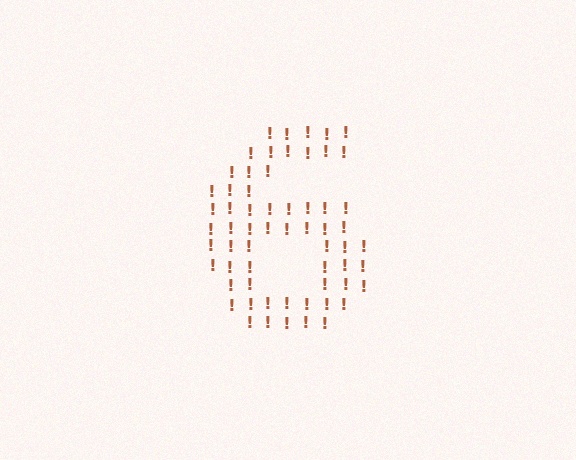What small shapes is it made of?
It is made of small exclamation marks.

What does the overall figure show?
The overall figure shows the digit 6.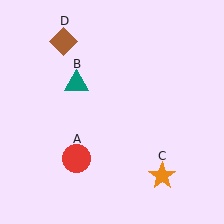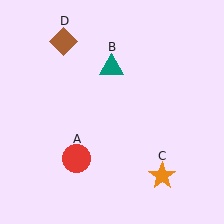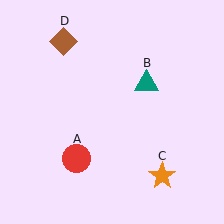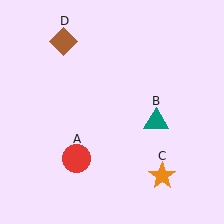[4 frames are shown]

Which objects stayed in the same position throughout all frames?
Red circle (object A) and orange star (object C) and brown diamond (object D) remained stationary.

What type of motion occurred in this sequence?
The teal triangle (object B) rotated clockwise around the center of the scene.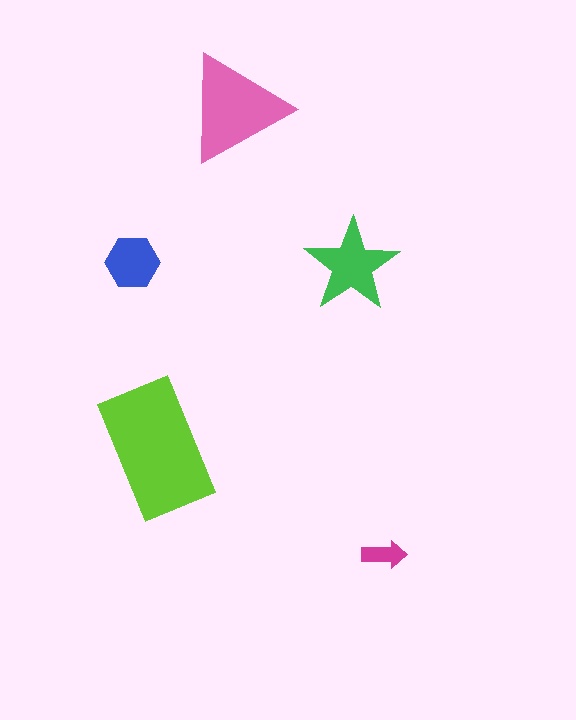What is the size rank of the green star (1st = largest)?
3rd.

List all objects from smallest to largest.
The magenta arrow, the blue hexagon, the green star, the pink triangle, the lime rectangle.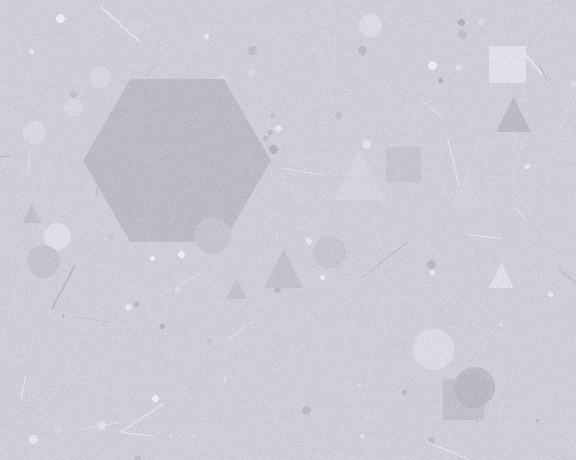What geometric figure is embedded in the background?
A hexagon is embedded in the background.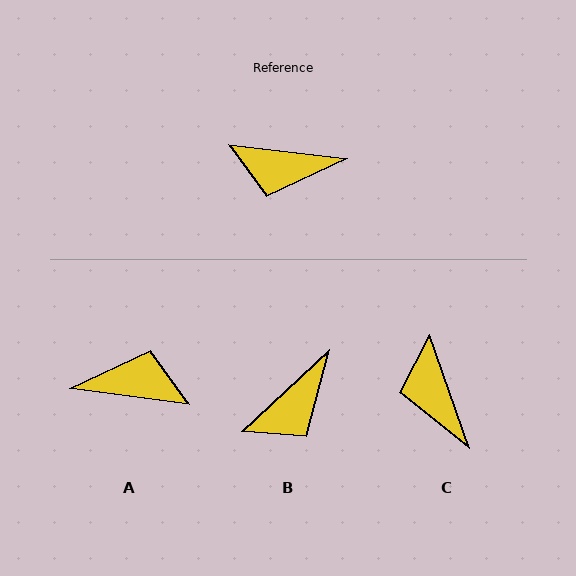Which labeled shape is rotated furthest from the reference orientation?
A, about 179 degrees away.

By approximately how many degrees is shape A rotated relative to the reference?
Approximately 179 degrees counter-clockwise.